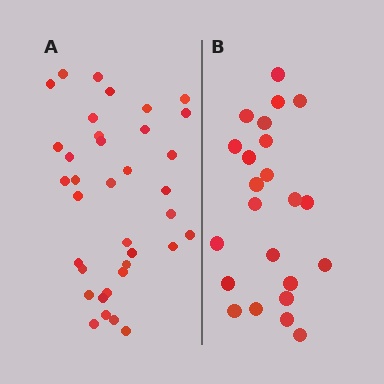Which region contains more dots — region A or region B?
Region A (the left region) has more dots.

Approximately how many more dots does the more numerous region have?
Region A has approximately 15 more dots than region B.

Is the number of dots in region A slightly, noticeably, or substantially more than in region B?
Region A has substantially more. The ratio is roughly 1.6 to 1.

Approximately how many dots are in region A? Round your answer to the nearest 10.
About 40 dots. (The exact count is 36, which rounds to 40.)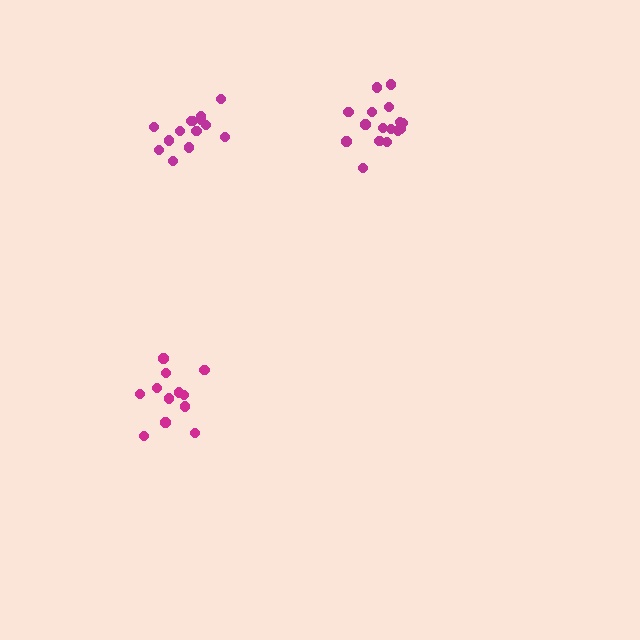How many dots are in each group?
Group 1: 12 dots, Group 2: 16 dots, Group 3: 14 dots (42 total).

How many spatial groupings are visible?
There are 3 spatial groupings.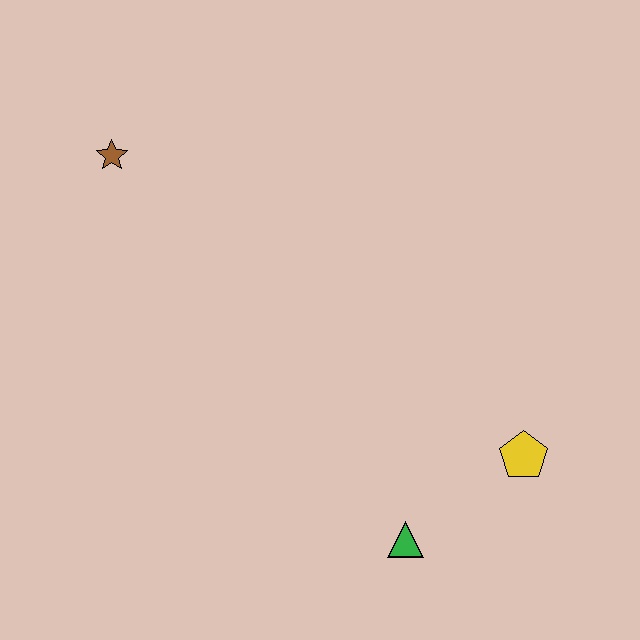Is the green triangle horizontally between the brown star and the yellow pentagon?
Yes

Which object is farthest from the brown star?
The yellow pentagon is farthest from the brown star.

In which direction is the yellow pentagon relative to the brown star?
The yellow pentagon is to the right of the brown star.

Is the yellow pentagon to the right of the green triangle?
Yes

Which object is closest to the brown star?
The green triangle is closest to the brown star.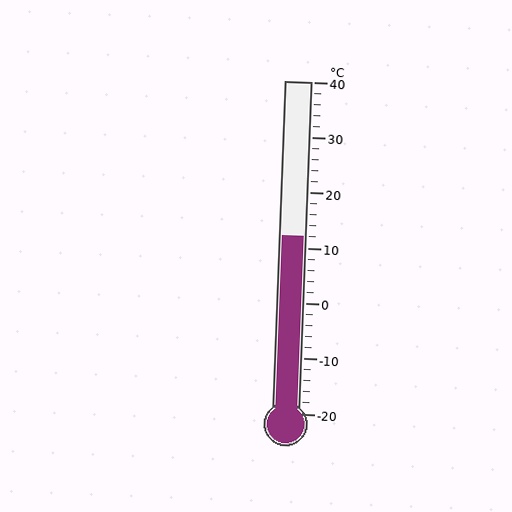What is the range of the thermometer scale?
The thermometer scale ranges from -20°C to 40°C.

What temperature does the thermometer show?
The thermometer shows approximately 12°C.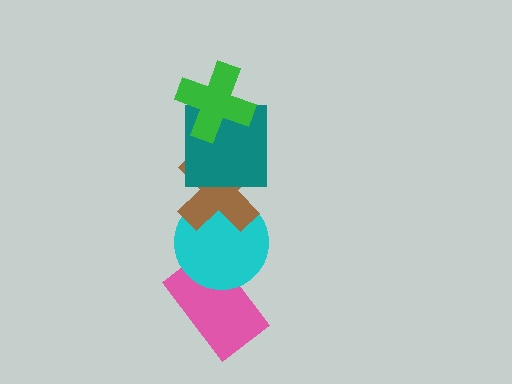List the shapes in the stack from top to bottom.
From top to bottom: the green cross, the teal square, the brown cross, the cyan circle, the pink rectangle.